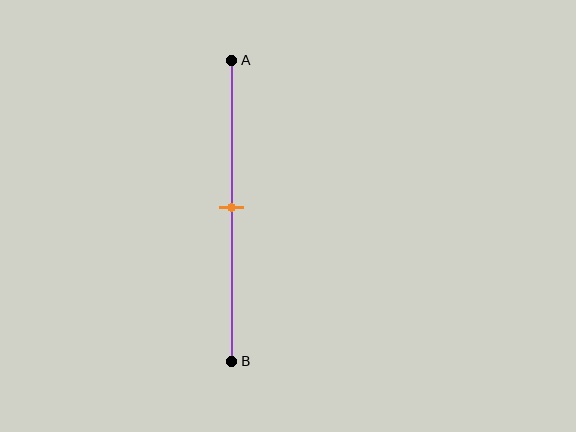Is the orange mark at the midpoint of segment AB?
Yes, the mark is approximately at the midpoint.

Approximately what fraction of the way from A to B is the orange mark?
The orange mark is approximately 50% of the way from A to B.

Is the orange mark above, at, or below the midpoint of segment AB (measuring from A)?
The orange mark is approximately at the midpoint of segment AB.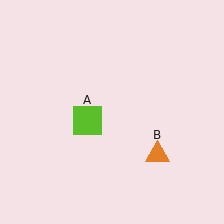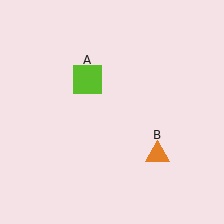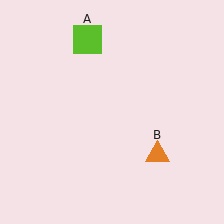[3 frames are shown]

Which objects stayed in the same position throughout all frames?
Orange triangle (object B) remained stationary.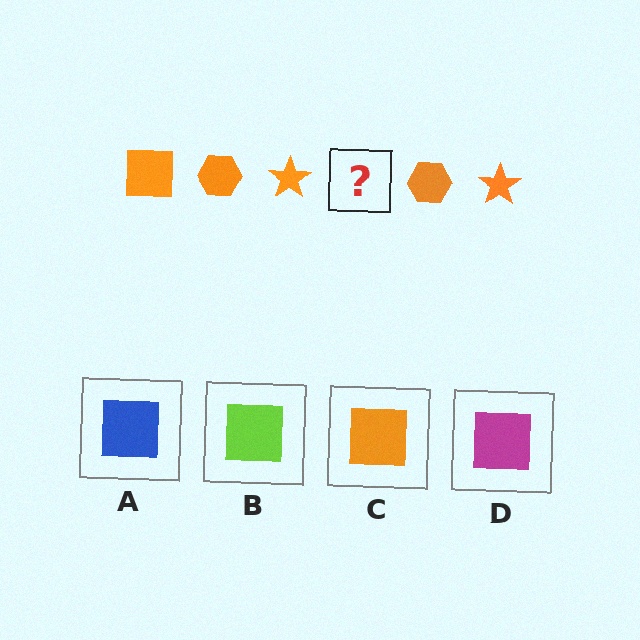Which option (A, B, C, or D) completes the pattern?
C.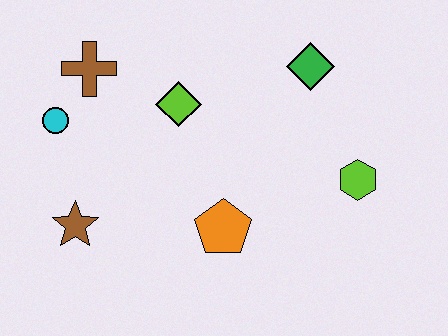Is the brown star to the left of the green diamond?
Yes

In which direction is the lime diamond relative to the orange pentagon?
The lime diamond is above the orange pentagon.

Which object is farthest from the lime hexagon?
The cyan circle is farthest from the lime hexagon.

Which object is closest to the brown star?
The cyan circle is closest to the brown star.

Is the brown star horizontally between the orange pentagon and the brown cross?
No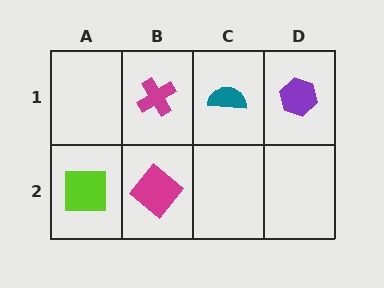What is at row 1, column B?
A magenta cross.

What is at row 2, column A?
A lime square.